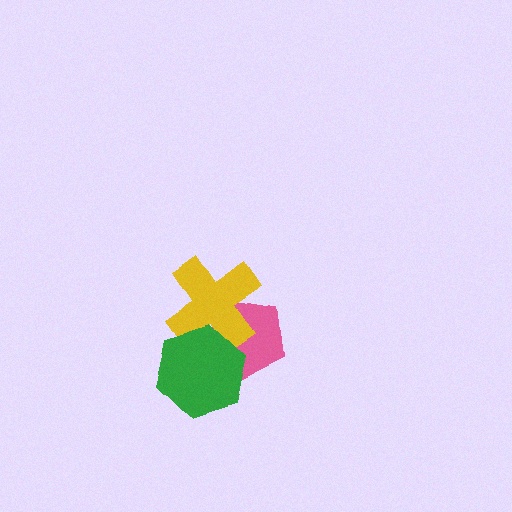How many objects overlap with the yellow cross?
2 objects overlap with the yellow cross.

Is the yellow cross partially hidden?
Yes, it is partially covered by another shape.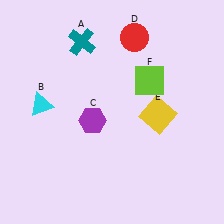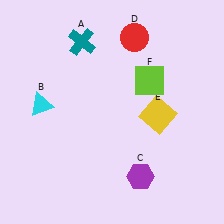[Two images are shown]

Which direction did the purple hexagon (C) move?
The purple hexagon (C) moved down.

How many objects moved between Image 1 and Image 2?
1 object moved between the two images.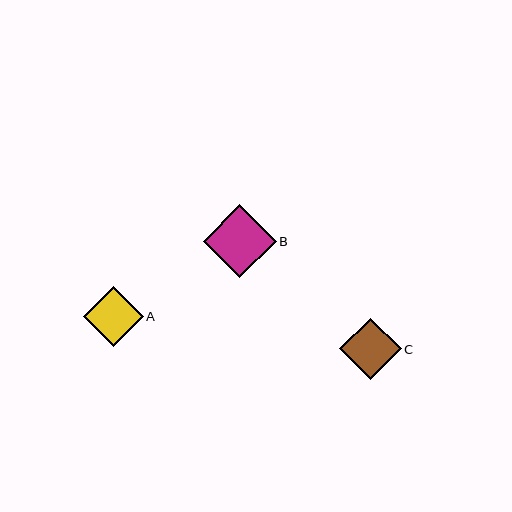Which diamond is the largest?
Diamond B is the largest with a size of approximately 73 pixels.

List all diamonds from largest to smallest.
From largest to smallest: B, C, A.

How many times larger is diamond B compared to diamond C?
Diamond B is approximately 1.2 times the size of diamond C.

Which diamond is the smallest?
Diamond A is the smallest with a size of approximately 60 pixels.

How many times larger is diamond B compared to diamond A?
Diamond B is approximately 1.2 times the size of diamond A.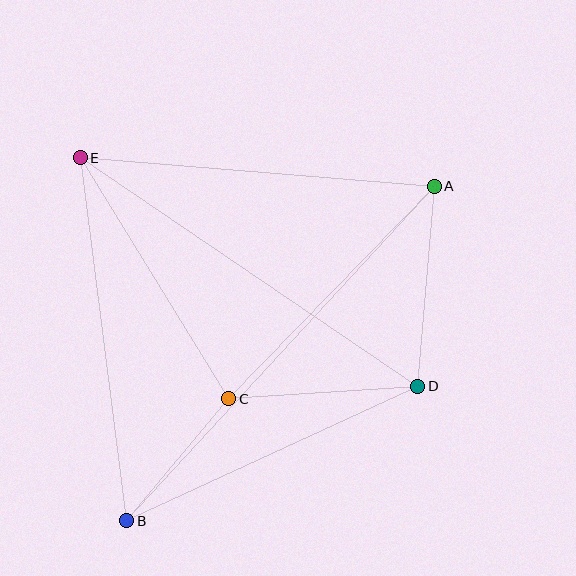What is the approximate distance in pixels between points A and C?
The distance between A and C is approximately 296 pixels.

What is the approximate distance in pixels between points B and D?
The distance between B and D is approximately 320 pixels.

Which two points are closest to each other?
Points B and C are closest to each other.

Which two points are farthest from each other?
Points A and B are farthest from each other.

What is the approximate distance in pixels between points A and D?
The distance between A and D is approximately 201 pixels.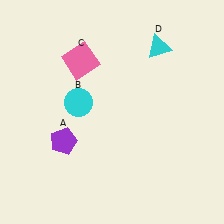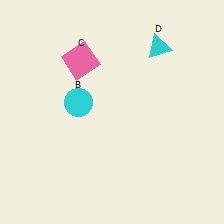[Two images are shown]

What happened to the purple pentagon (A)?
The purple pentagon (A) was removed in Image 2. It was in the bottom-left area of Image 1.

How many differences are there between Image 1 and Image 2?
There is 1 difference between the two images.